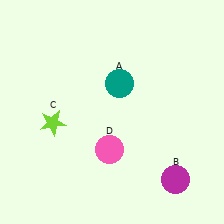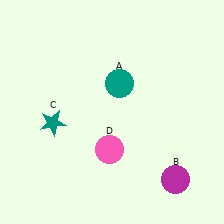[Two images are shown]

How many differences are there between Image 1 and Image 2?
There is 1 difference between the two images.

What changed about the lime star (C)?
In Image 1, C is lime. In Image 2, it changed to teal.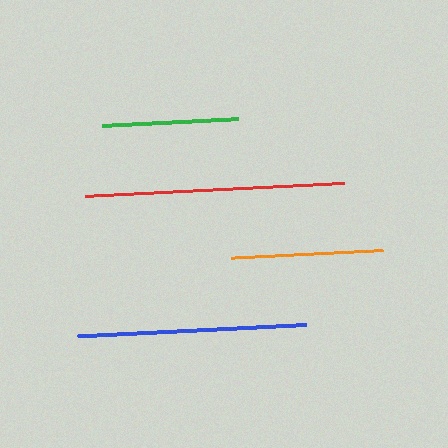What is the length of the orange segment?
The orange segment is approximately 152 pixels long.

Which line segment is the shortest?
The green line is the shortest at approximately 135 pixels.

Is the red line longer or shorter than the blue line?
The red line is longer than the blue line.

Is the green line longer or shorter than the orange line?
The orange line is longer than the green line.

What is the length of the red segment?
The red segment is approximately 258 pixels long.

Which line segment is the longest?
The red line is the longest at approximately 258 pixels.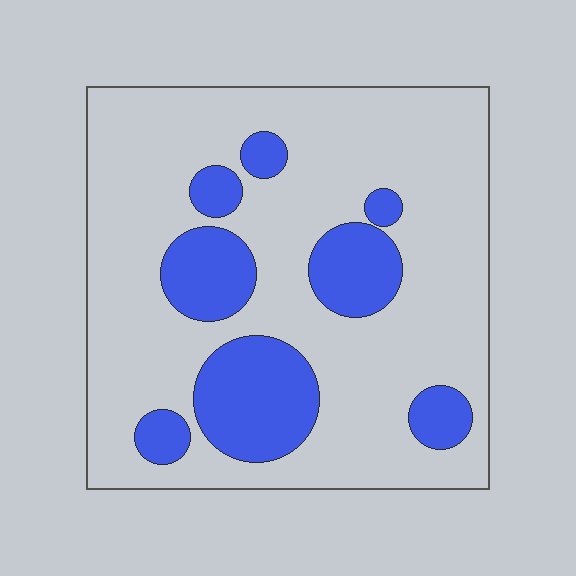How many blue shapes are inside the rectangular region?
8.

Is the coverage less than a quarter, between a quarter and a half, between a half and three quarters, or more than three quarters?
Less than a quarter.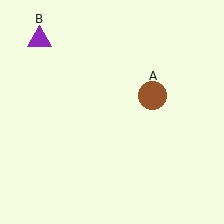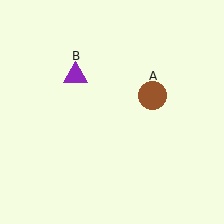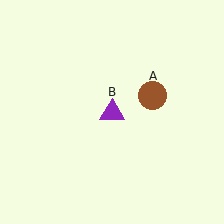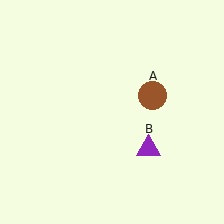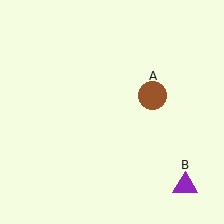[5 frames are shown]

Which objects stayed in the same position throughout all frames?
Brown circle (object A) remained stationary.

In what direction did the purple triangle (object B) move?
The purple triangle (object B) moved down and to the right.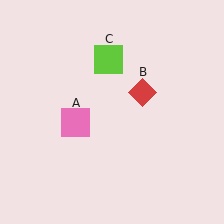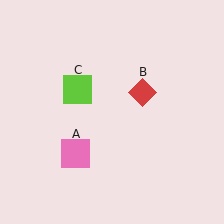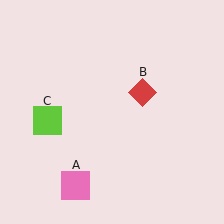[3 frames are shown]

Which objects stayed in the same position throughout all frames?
Red diamond (object B) remained stationary.